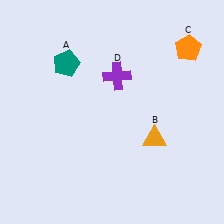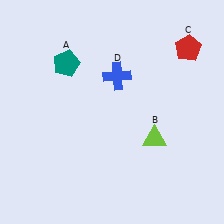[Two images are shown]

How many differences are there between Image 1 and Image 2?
There are 3 differences between the two images.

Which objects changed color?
B changed from orange to lime. C changed from orange to red. D changed from purple to blue.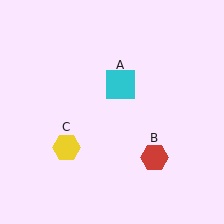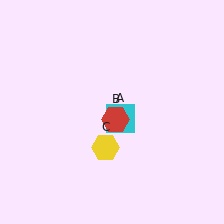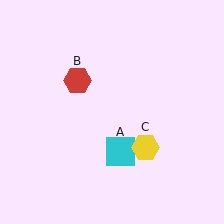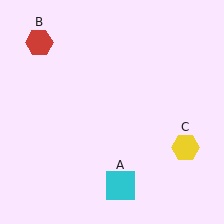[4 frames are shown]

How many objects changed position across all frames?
3 objects changed position: cyan square (object A), red hexagon (object B), yellow hexagon (object C).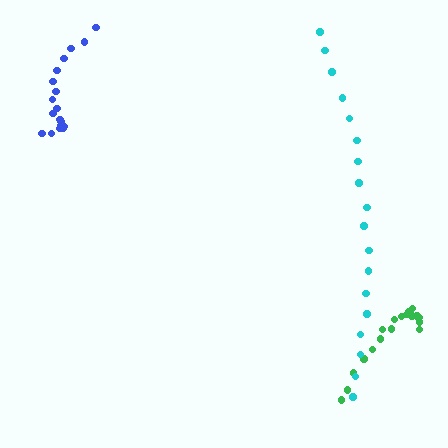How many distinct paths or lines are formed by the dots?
There are 3 distinct paths.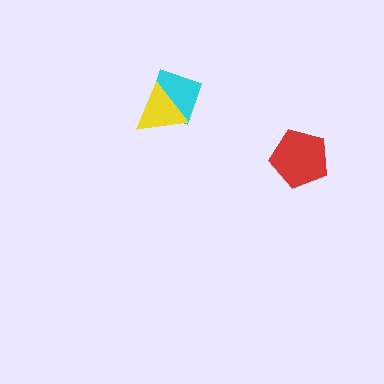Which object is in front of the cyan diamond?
The yellow triangle is in front of the cyan diamond.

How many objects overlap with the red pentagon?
0 objects overlap with the red pentagon.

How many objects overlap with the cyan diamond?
1 object overlaps with the cyan diamond.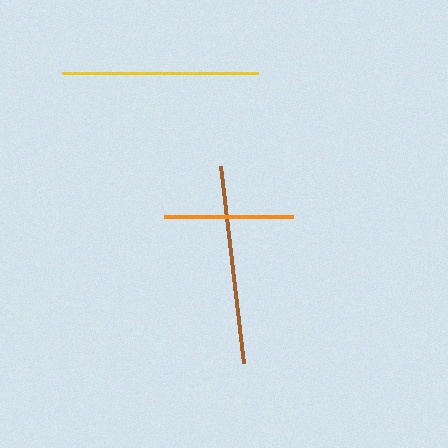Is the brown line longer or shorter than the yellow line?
The brown line is longer than the yellow line.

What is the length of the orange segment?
The orange segment is approximately 129 pixels long.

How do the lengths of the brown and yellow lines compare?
The brown and yellow lines are approximately the same length.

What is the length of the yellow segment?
The yellow segment is approximately 196 pixels long.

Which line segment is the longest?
The brown line is the longest at approximately 199 pixels.